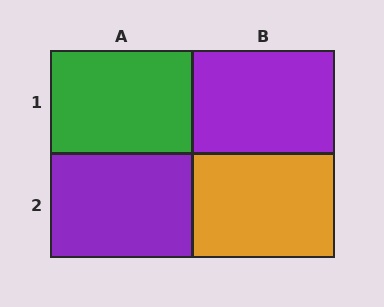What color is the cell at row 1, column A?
Green.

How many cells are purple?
2 cells are purple.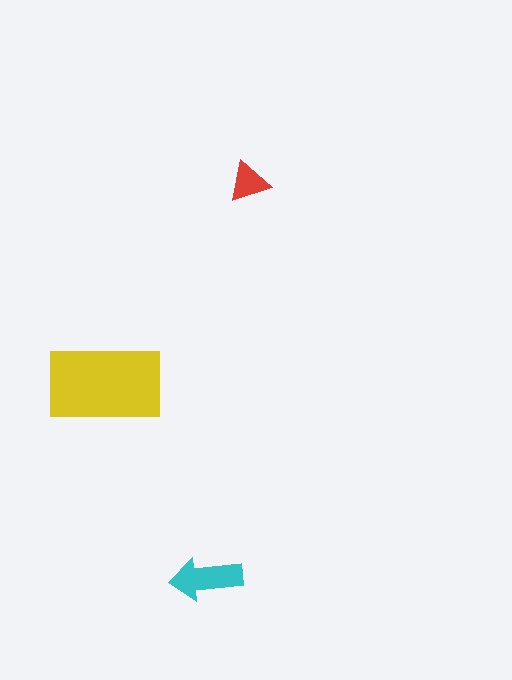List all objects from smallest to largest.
The red triangle, the cyan arrow, the yellow rectangle.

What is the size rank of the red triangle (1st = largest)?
3rd.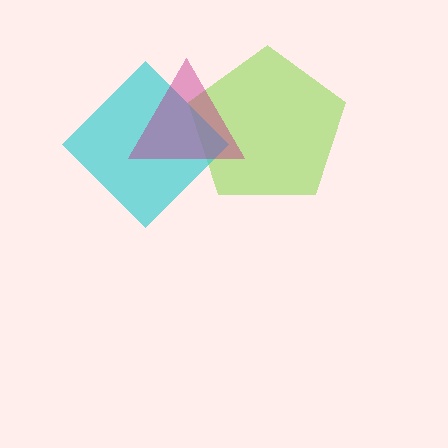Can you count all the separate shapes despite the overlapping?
Yes, there are 3 separate shapes.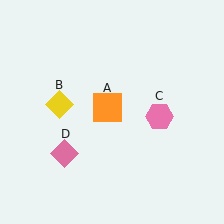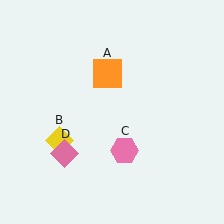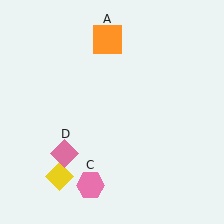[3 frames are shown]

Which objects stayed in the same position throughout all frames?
Pink diamond (object D) remained stationary.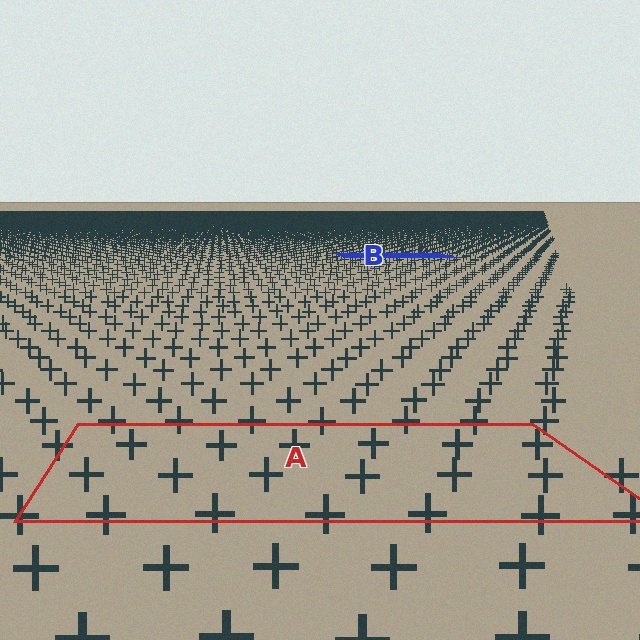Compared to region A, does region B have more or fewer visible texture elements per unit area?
Region B has more texture elements per unit area — they are packed more densely because it is farther away.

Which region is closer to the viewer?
Region A is closer. The texture elements there are larger and more spread out.